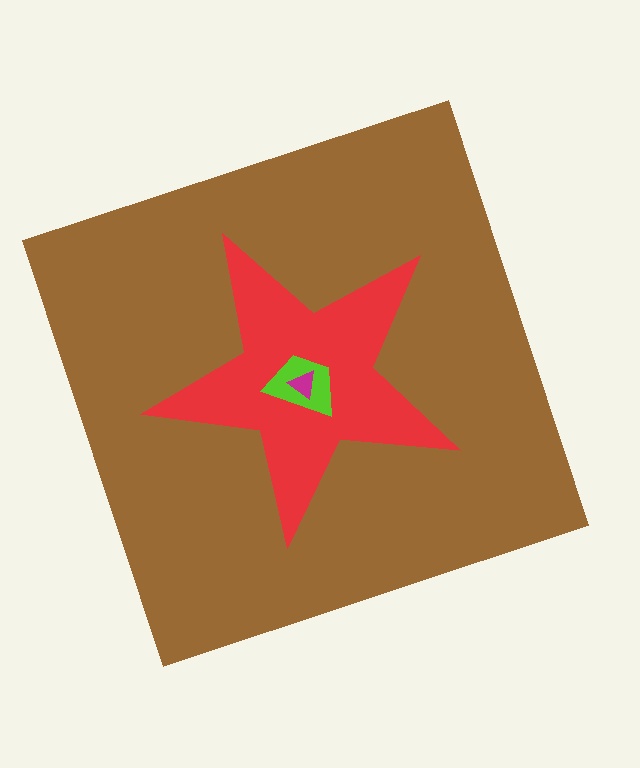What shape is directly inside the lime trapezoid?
The magenta triangle.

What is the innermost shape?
The magenta triangle.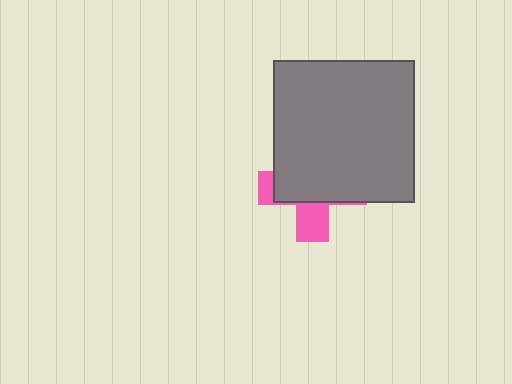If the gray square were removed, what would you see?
You would see the complete pink cross.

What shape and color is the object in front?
The object in front is a gray square.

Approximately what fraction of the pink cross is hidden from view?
Roughly 69% of the pink cross is hidden behind the gray square.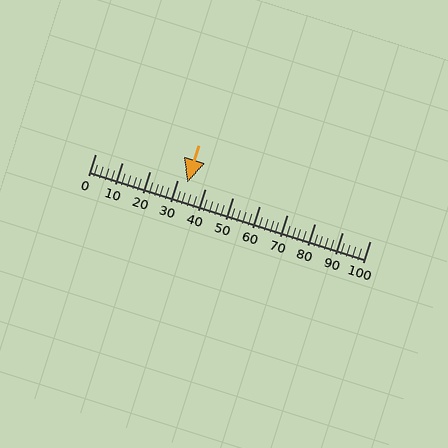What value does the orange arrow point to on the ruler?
The orange arrow points to approximately 34.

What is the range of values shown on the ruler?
The ruler shows values from 0 to 100.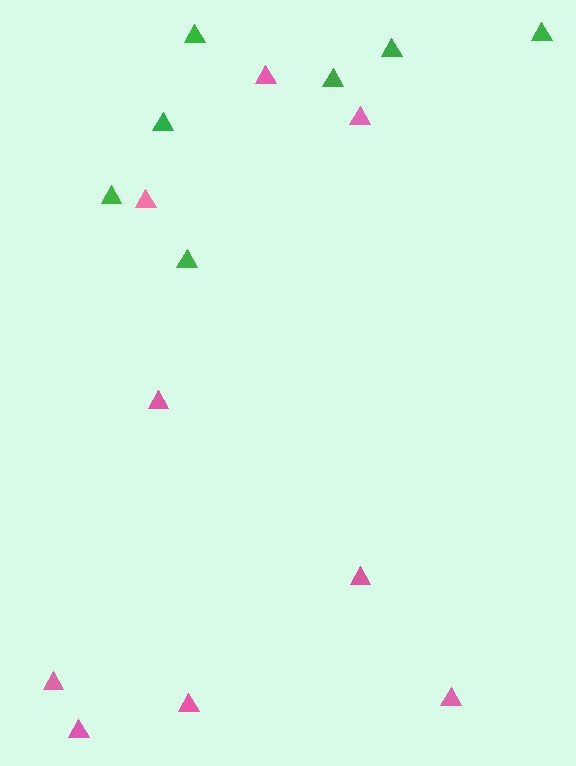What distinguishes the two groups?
There are 2 groups: one group of pink triangles (9) and one group of green triangles (7).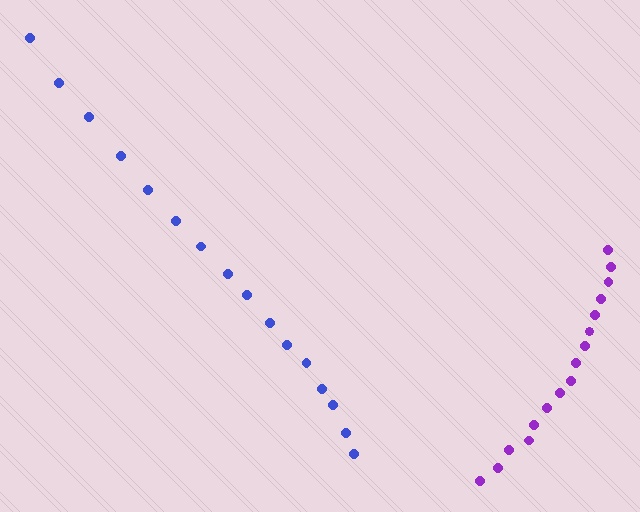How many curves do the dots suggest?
There are 2 distinct paths.